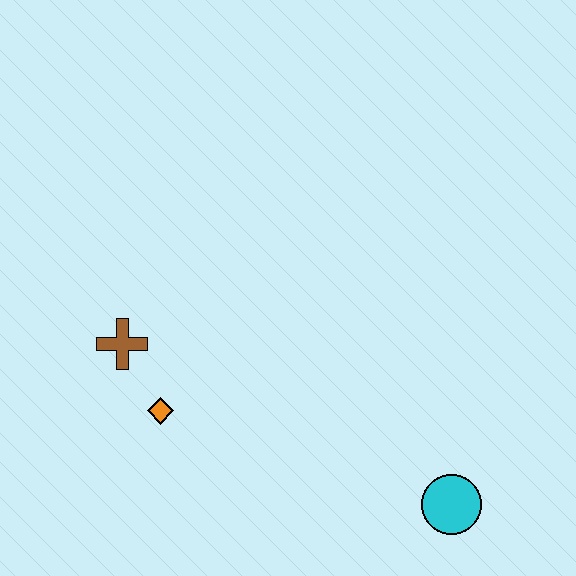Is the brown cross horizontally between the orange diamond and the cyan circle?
No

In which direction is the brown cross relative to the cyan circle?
The brown cross is to the left of the cyan circle.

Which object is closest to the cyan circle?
The orange diamond is closest to the cyan circle.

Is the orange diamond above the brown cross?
No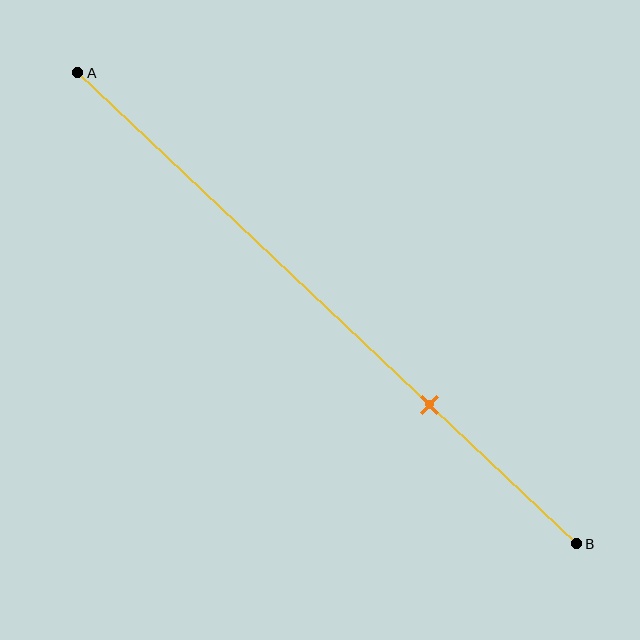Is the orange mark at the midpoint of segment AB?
No, the mark is at about 70% from A, not at the 50% midpoint.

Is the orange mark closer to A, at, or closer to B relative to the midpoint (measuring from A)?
The orange mark is closer to point B than the midpoint of segment AB.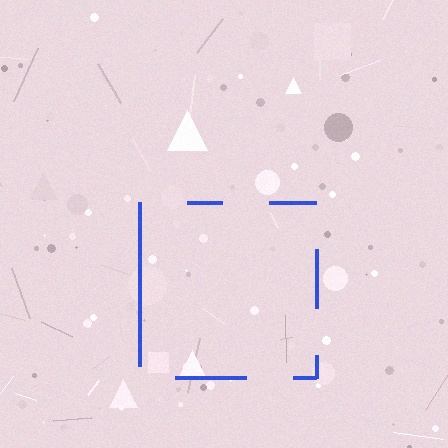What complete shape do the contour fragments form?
The contour fragments form a square.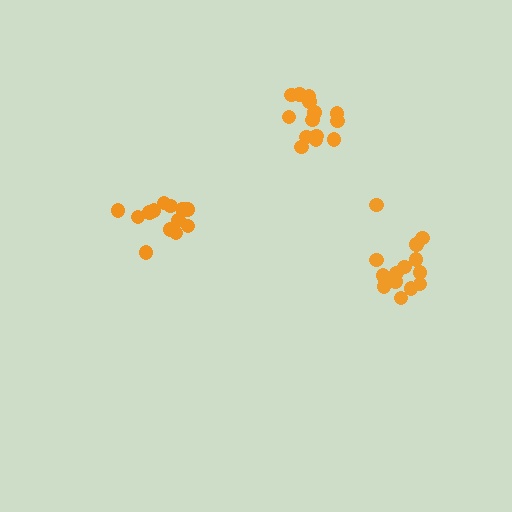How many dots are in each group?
Group 1: 17 dots, Group 2: 13 dots, Group 3: 14 dots (44 total).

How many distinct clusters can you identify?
There are 3 distinct clusters.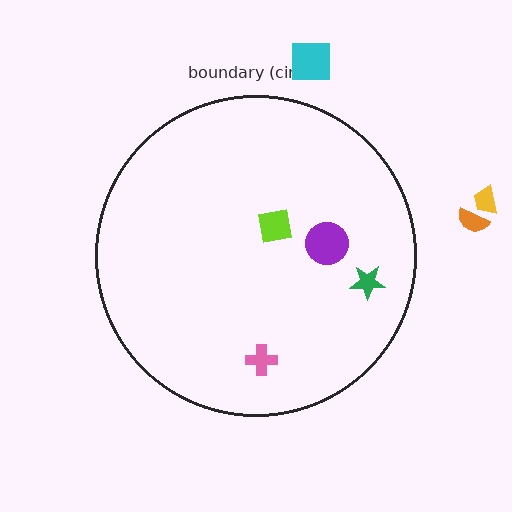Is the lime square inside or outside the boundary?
Inside.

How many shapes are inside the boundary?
4 inside, 3 outside.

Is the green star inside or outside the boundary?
Inside.